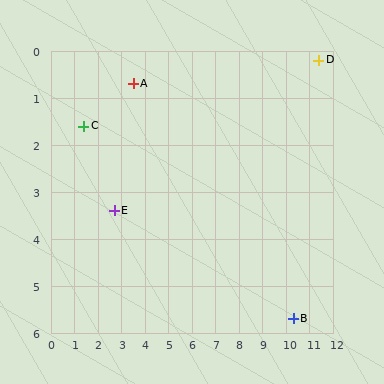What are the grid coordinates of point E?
Point E is at approximately (2.7, 3.4).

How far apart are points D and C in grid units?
Points D and C are about 10.1 grid units apart.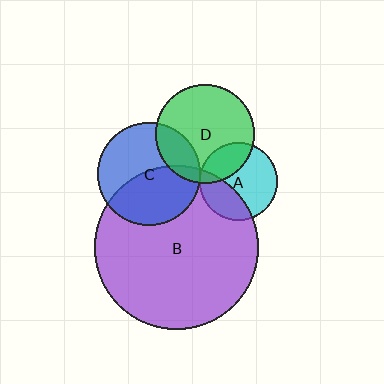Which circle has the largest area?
Circle B (purple).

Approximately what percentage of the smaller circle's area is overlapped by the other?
Approximately 30%.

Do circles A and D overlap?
Yes.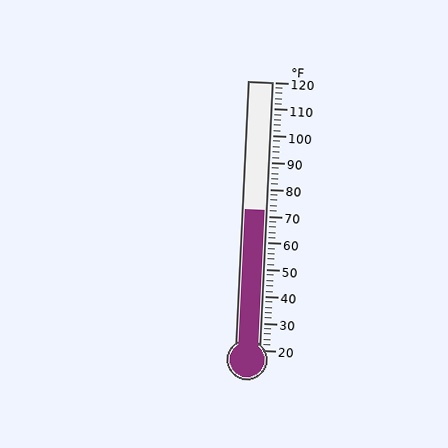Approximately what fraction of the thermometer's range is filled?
The thermometer is filled to approximately 50% of its range.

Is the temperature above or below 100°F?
The temperature is below 100°F.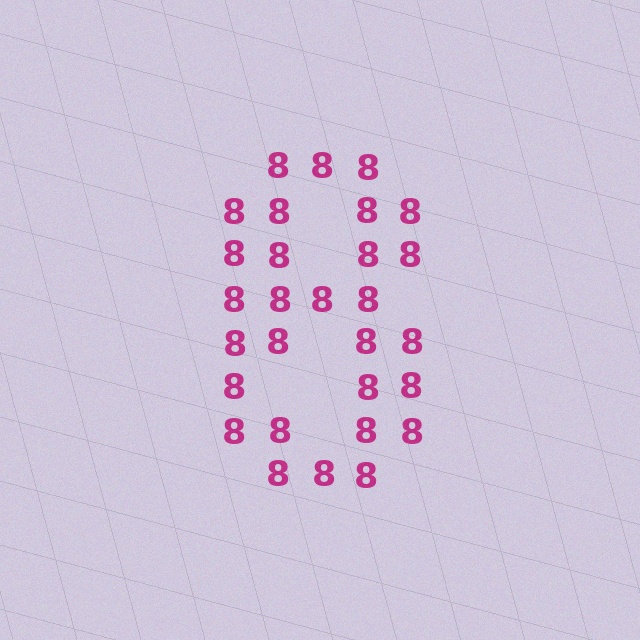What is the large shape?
The large shape is the digit 8.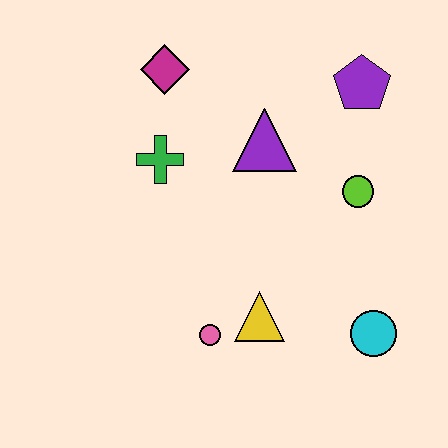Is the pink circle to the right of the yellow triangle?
No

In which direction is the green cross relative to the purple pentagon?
The green cross is to the left of the purple pentagon.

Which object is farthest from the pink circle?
The purple pentagon is farthest from the pink circle.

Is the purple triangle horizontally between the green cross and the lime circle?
Yes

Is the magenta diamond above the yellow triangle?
Yes